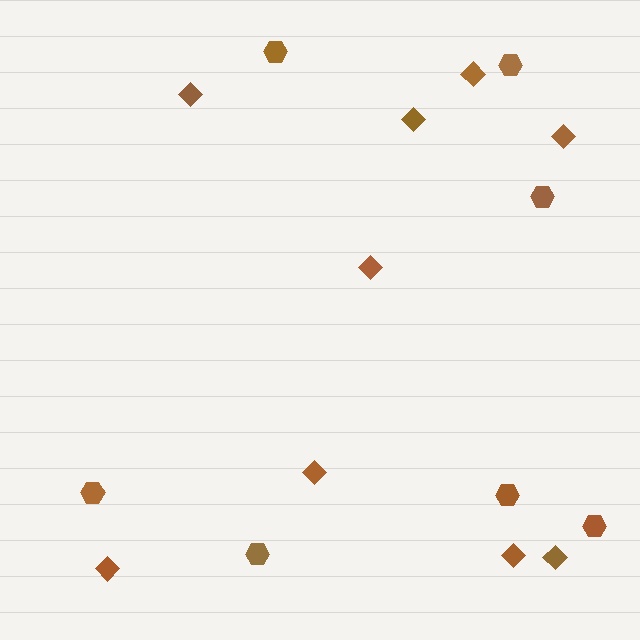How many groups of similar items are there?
There are 2 groups: one group of hexagons (7) and one group of diamonds (9).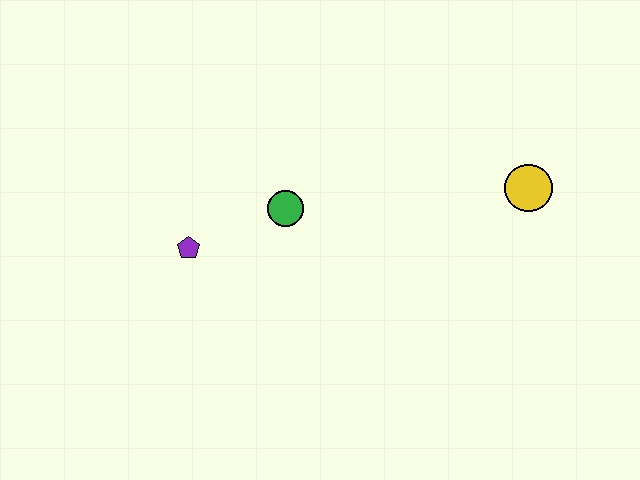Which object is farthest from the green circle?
The yellow circle is farthest from the green circle.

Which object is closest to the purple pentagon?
The green circle is closest to the purple pentagon.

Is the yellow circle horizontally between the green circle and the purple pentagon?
No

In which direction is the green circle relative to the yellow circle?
The green circle is to the left of the yellow circle.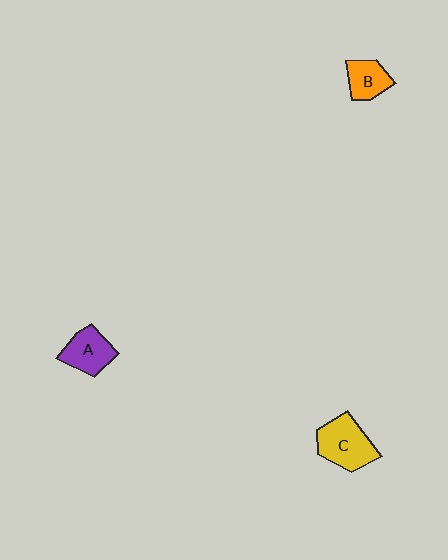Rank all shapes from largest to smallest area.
From largest to smallest: C (yellow), A (purple), B (orange).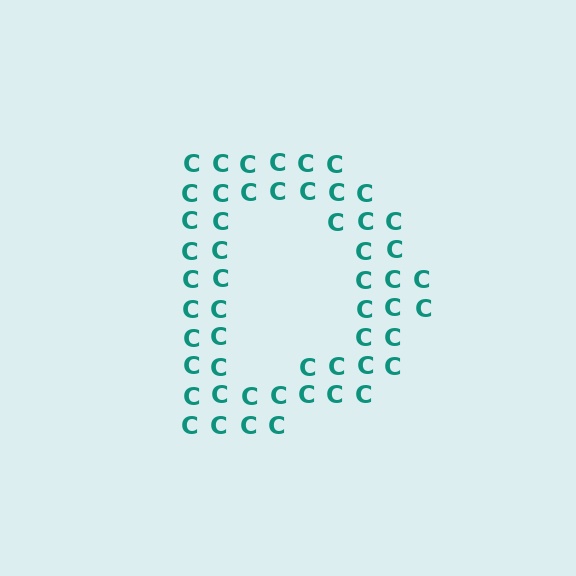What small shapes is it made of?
It is made of small letter C's.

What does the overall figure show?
The overall figure shows the letter D.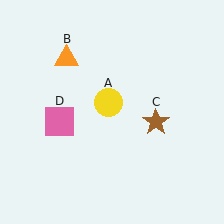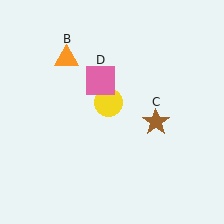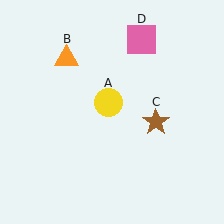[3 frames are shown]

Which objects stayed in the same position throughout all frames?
Yellow circle (object A) and orange triangle (object B) and brown star (object C) remained stationary.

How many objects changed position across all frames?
1 object changed position: pink square (object D).